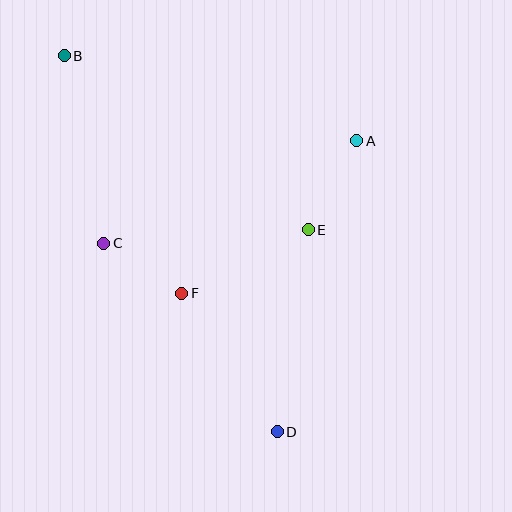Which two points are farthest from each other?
Points B and D are farthest from each other.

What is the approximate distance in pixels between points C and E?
The distance between C and E is approximately 205 pixels.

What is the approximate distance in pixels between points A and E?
The distance between A and E is approximately 101 pixels.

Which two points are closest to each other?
Points C and F are closest to each other.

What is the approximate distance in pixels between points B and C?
The distance between B and C is approximately 192 pixels.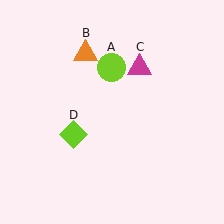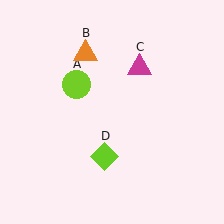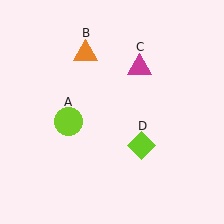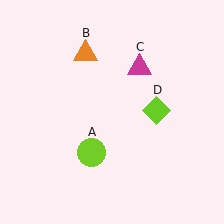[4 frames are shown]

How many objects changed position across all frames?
2 objects changed position: lime circle (object A), lime diamond (object D).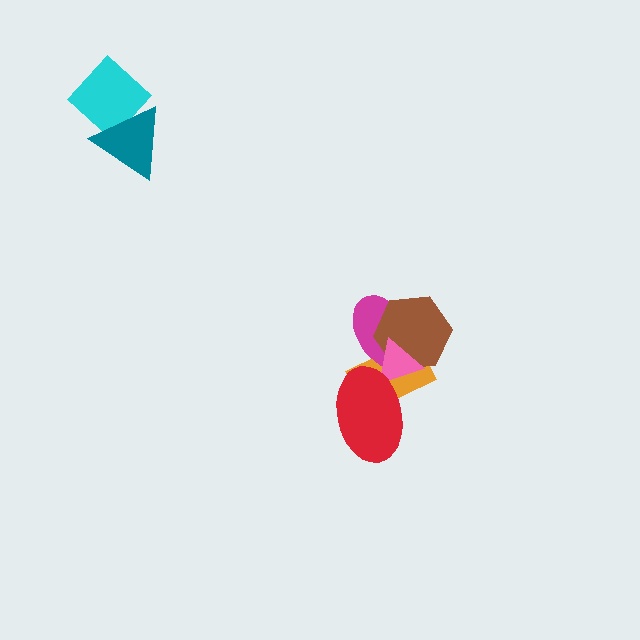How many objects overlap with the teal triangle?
1 object overlaps with the teal triangle.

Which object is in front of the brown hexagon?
The pink triangle is in front of the brown hexagon.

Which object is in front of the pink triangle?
The red ellipse is in front of the pink triangle.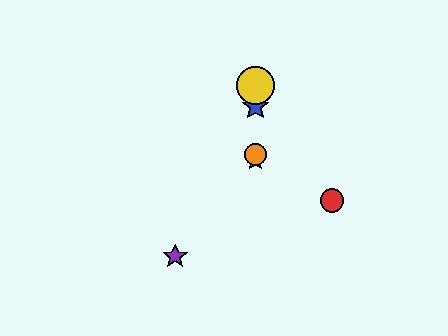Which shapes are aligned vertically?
The blue star, the green star, the yellow circle, the orange circle are aligned vertically.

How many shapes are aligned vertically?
4 shapes (the blue star, the green star, the yellow circle, the orange circle) are aligned vertically.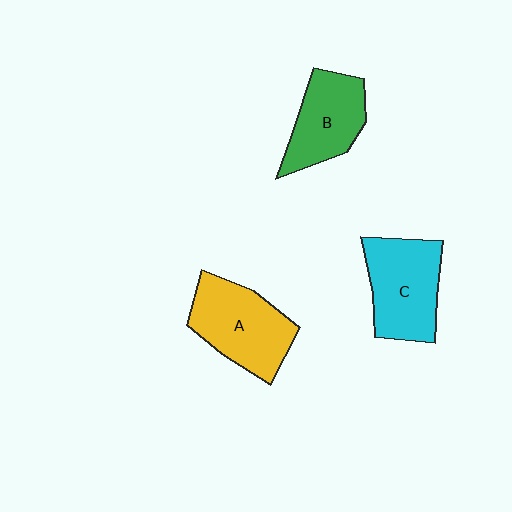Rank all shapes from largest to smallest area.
From largest to smallest: A (yellow), C (cyan), B (green).